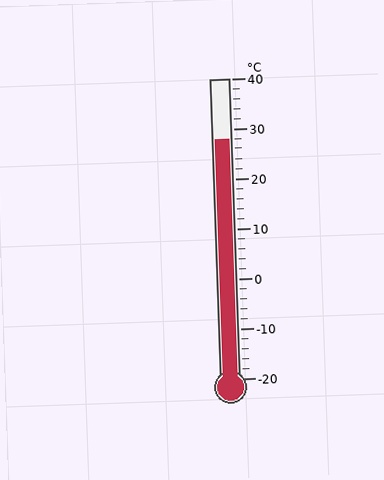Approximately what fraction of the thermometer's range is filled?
The thermometer is filled to approximately 80% of its range.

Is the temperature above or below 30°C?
The temperature is below 30°C.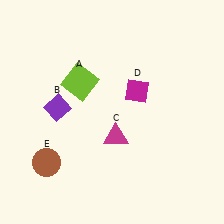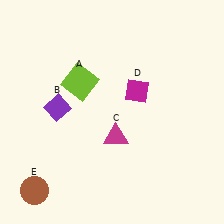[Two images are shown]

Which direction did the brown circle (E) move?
The brown circle (E) moved down.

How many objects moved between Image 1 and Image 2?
1 object moved between the two images.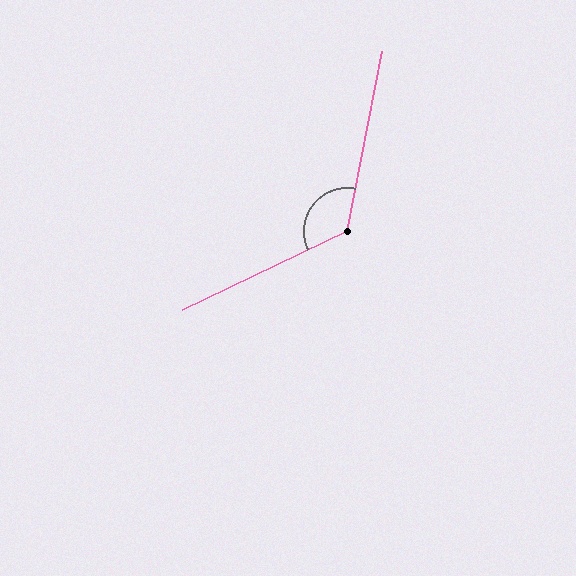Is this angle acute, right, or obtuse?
It is obtuse.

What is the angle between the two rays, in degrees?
Approximately 126 degrees.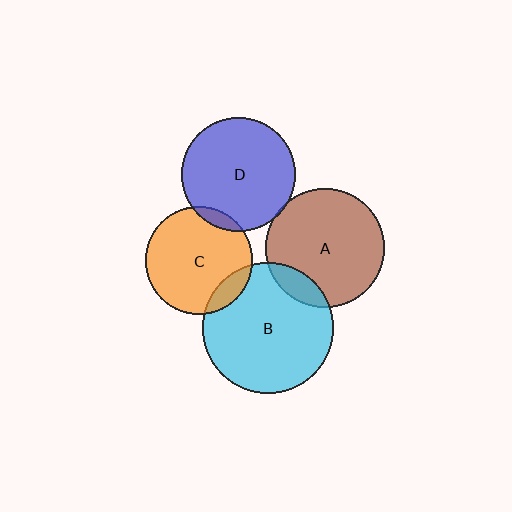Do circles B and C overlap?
Yes.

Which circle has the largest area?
Circle B (cyan).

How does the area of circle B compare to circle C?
Approximately 1.5 times.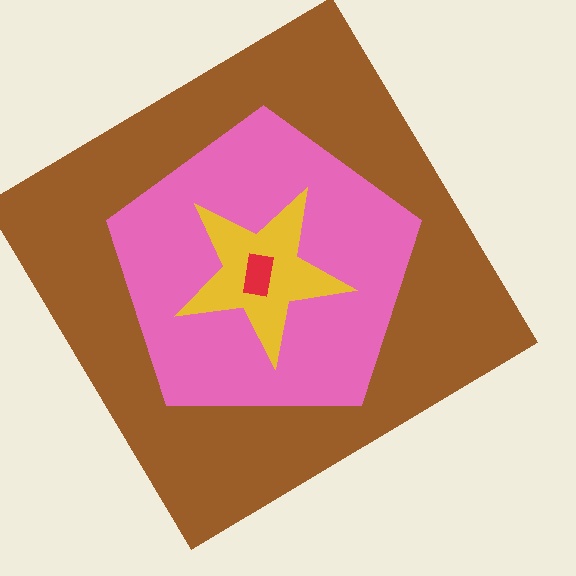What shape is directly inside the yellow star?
The red rectangle.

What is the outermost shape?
The brown diamond.